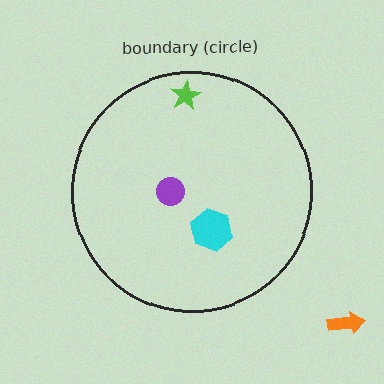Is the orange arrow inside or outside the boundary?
Outside.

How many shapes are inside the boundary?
3 inside, 1 outside.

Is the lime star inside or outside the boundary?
Inside.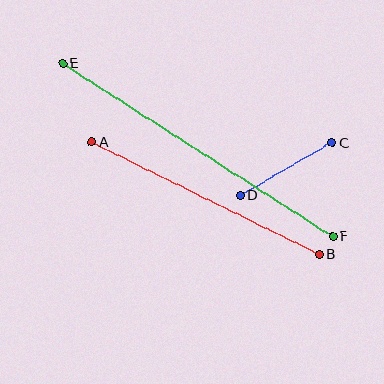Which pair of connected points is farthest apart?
Points E and F are farthest apart.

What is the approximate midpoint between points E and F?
The midpoint is at approximately (198, 150) pixels.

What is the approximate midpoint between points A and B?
The midpoint is at approximately (206, 198) pixels.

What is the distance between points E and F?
The distance is approximately 320 pixels.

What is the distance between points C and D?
The distance is approximately 106 pixels.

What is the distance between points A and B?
The distance is approximately 253 pixels.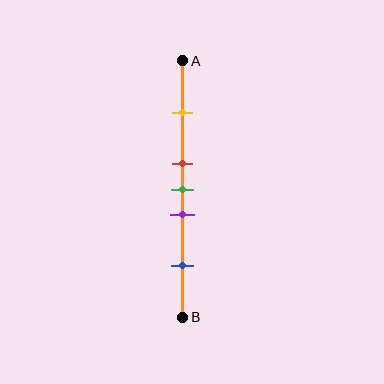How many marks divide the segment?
There are 5 marks dividing the segment.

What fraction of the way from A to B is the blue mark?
The blue mark is approximately 80% (0.8) of the way from A to B.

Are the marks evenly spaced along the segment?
No, the marks are not evenly spaced.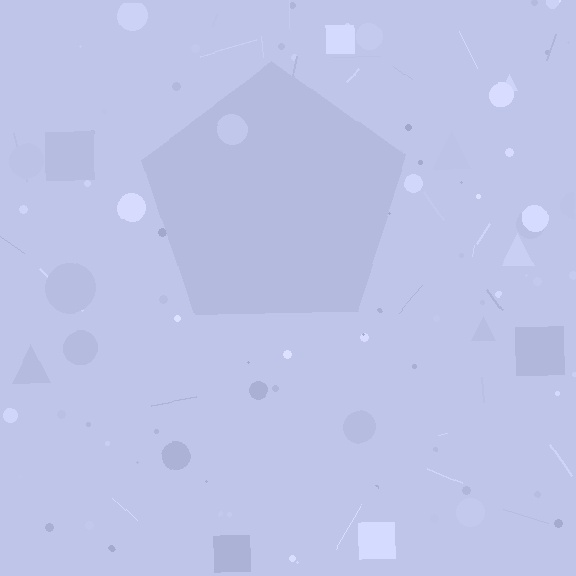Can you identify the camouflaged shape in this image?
The camouflaged shape is a pentagon.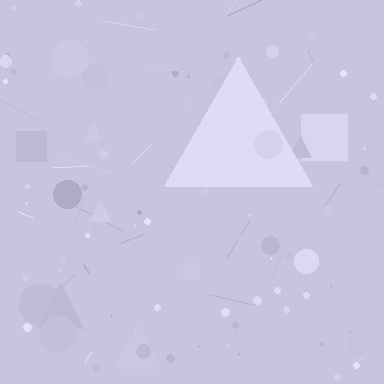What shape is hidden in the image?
A triangle is hidden in the image.